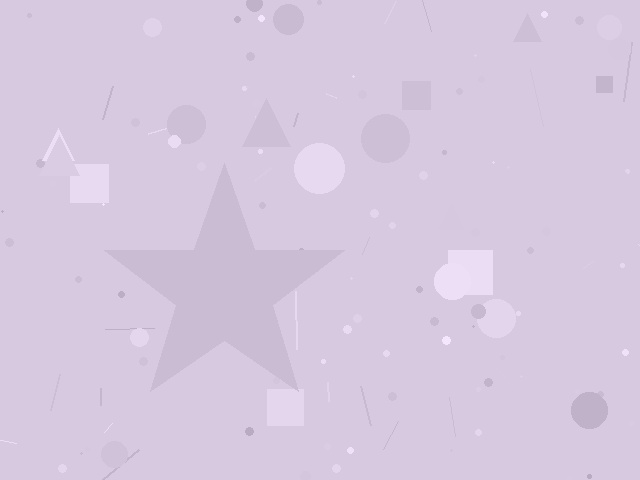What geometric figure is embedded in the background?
A star is embedded in the background.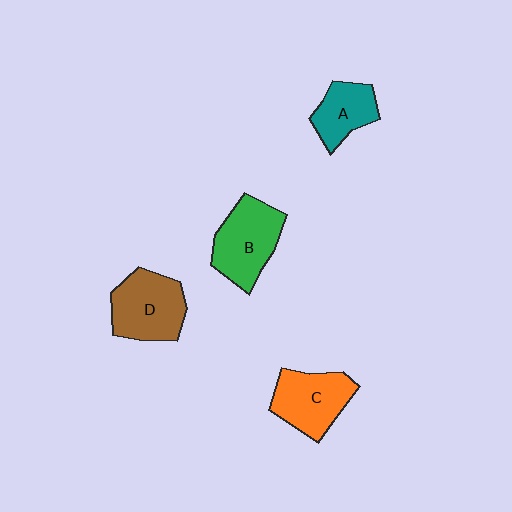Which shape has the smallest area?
Shape A (teal).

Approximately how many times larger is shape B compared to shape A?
Approximately 1.5 times.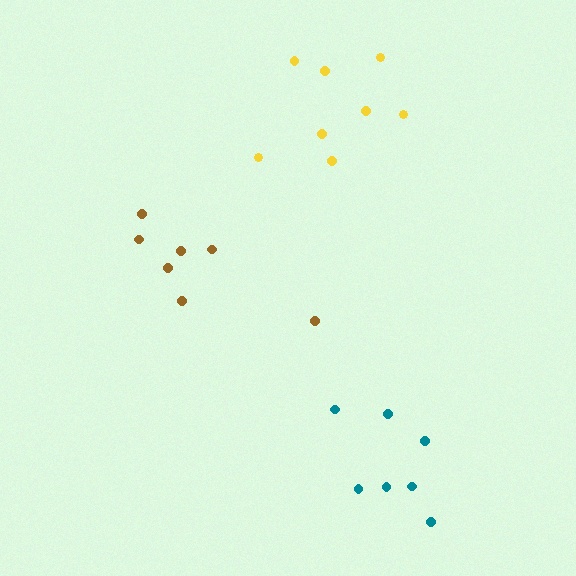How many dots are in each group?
Group 1: 7 dots, Group 2: 8 dots, Group 3: 7 dots (22 total).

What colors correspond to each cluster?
The clusters are colored: teal, yellow, brown.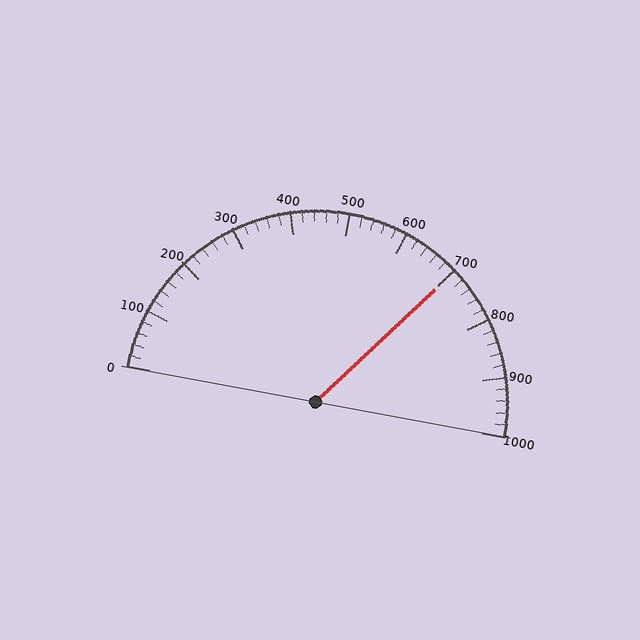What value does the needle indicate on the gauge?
The needle indicates approximately 700.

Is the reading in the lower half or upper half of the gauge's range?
The reading is in the upper half of the range (0 to 1000).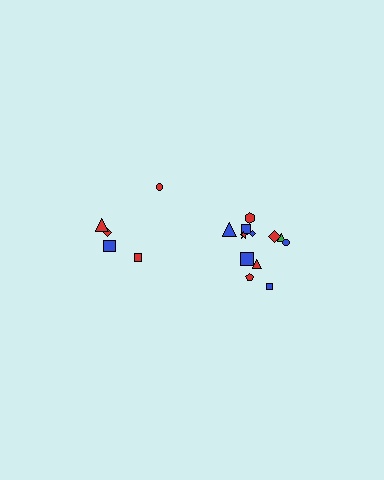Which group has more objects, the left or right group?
The right group.